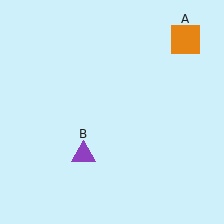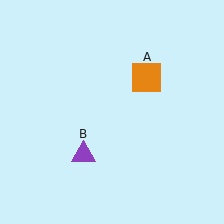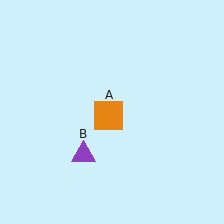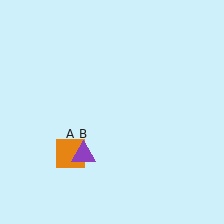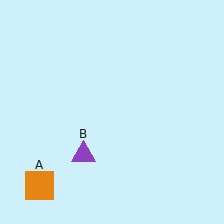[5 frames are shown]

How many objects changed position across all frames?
1 object changed position: orange square (object A).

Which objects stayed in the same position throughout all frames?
Purple triangle (object B) remained stationary.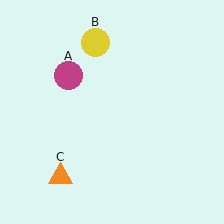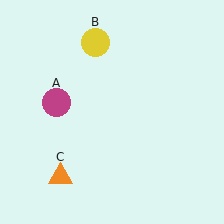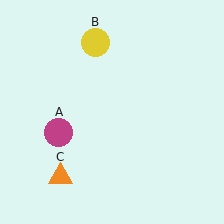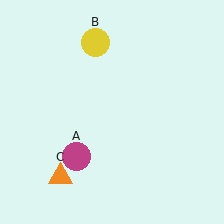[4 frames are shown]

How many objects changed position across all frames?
1 object changed position: magenta circle (object A).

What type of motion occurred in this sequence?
The magenta circle (object A) rotated counterclockwise around the center of the scene.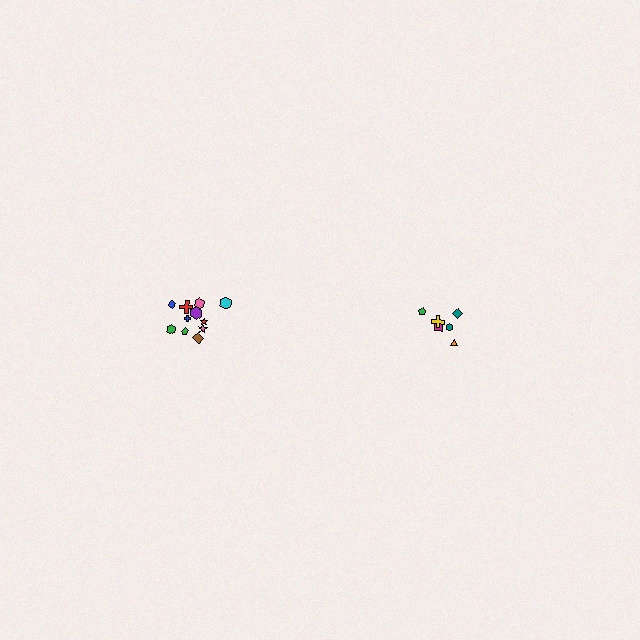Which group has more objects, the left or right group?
The left group.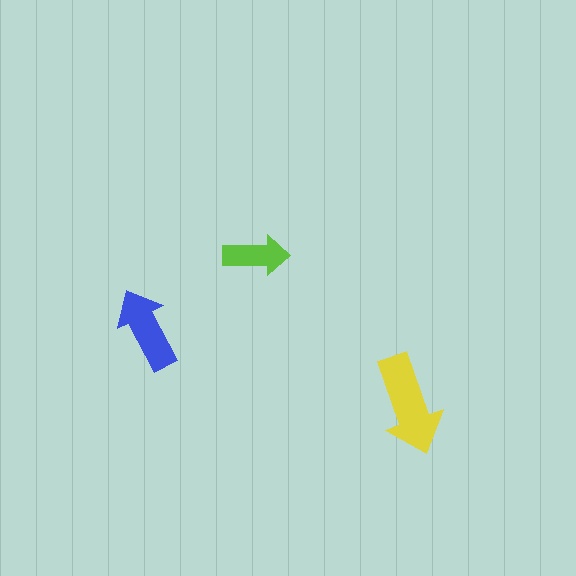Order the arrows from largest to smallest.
the yellow one, the blue one, the lime one.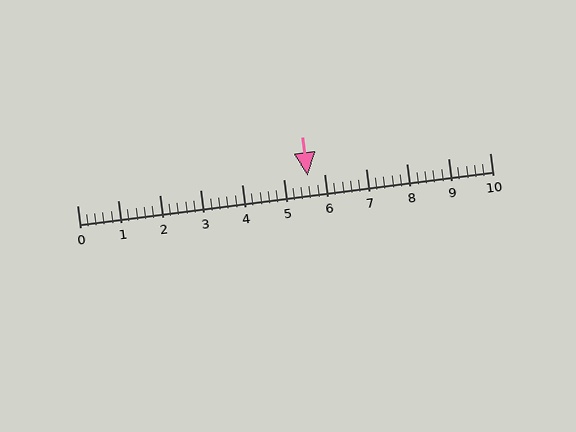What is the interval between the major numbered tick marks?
The major tick marks are spaced 1 units apart.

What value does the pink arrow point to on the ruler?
The pink arrow points to approximately 5.6.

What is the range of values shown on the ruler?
The ruler shows values from 0 to 10.